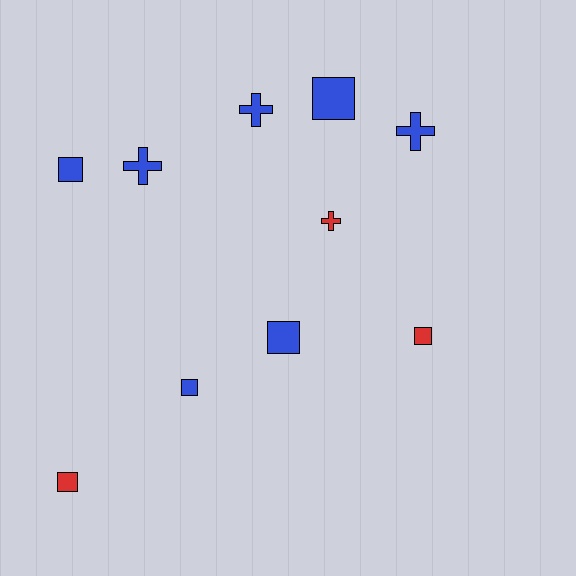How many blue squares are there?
There are 4 blue squares.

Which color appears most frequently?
Blue, with 7 objects.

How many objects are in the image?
There are 10 objects.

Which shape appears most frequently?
Square, with 6 objects.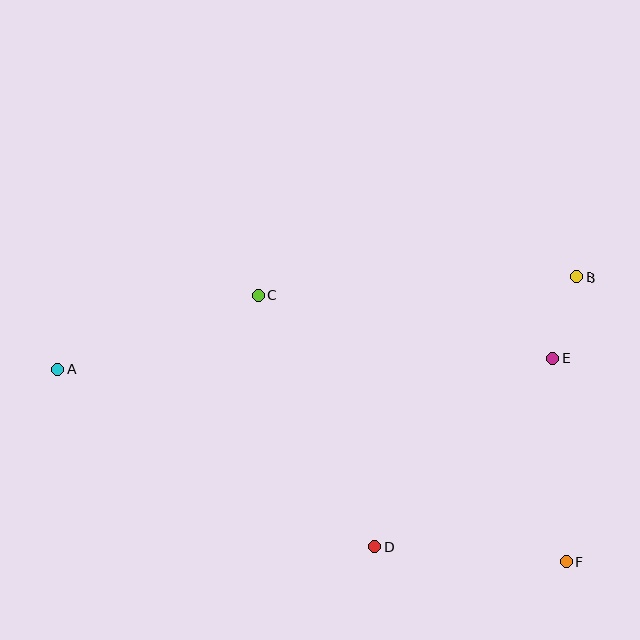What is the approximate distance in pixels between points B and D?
The distance between B and D is approximately 336 pixels.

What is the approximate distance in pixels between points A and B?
The distance between A and B is approximately 526 pixels.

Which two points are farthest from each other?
Points A and F are farthest from each other.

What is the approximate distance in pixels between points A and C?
The distance between A and C is approximately 214 pixels.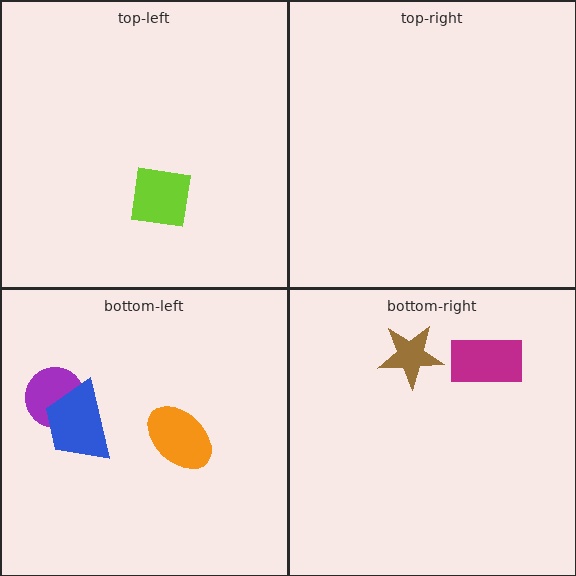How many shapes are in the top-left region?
1.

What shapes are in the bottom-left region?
The purple circle, the orange ellipse, the blue trapezoid.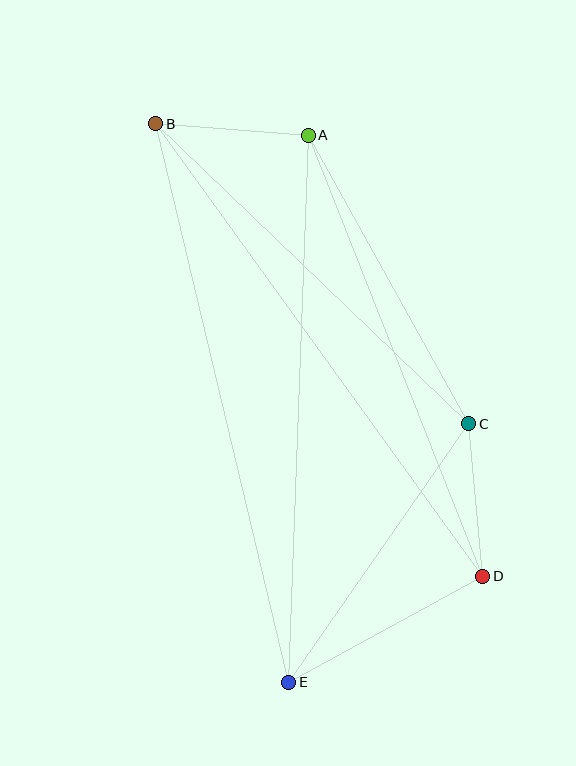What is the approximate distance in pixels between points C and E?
The distance between C and E is approximately 315 pixels.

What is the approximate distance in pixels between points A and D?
The distance between A and D is approximately 474 pixels.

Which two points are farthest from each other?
Points B and E are farthest from each other.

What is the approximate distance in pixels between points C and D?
The distance between C and D is approximately 153 pixels.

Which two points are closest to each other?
Points A and B are closest to each other.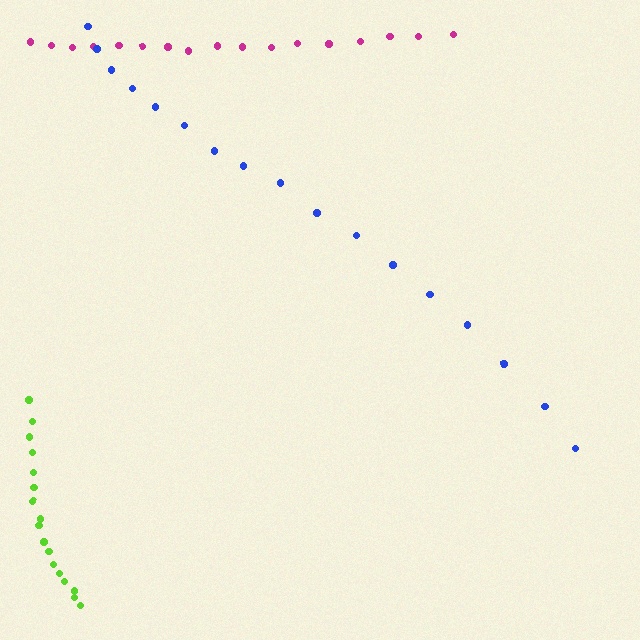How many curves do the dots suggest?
There are 3 distinct paths.